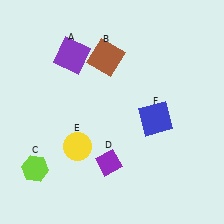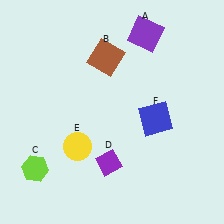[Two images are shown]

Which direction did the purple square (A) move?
The purple square (A) moved right.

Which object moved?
The purple square (A) moved right.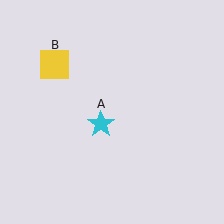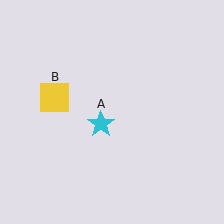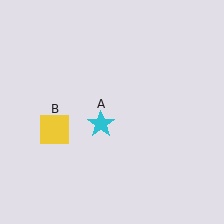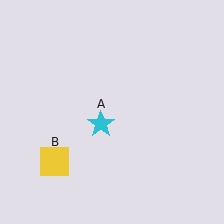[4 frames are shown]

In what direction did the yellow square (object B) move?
The yellow square (object B) moved down.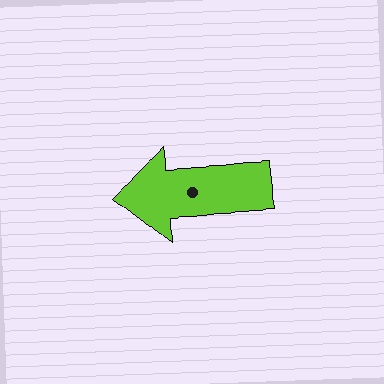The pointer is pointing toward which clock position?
Roughly 9 o'clock.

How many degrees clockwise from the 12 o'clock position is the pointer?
Approximately 267 degrees.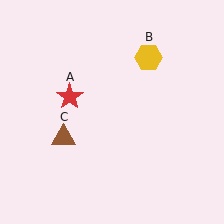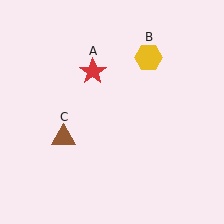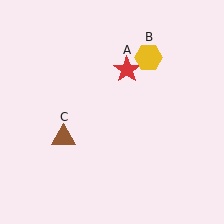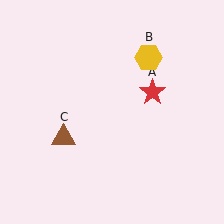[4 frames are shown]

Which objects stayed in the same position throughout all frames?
Yellow hexagon (object B) and brown triangle (object C) remained stationary.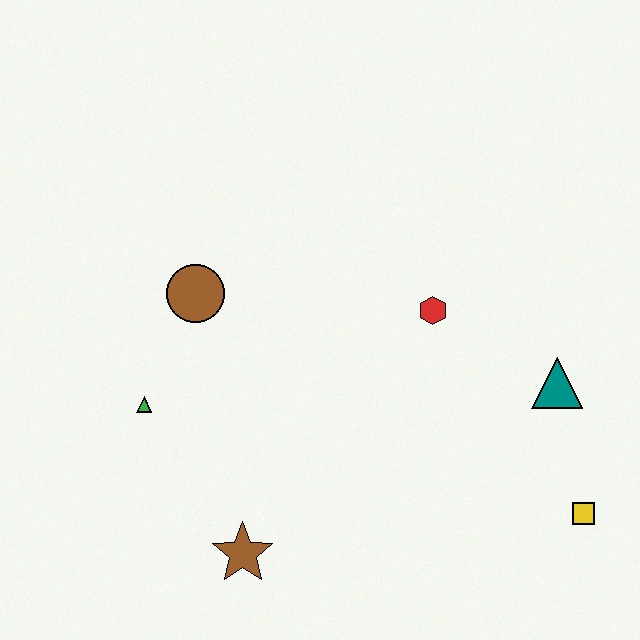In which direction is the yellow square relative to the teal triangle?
The yellow square is below the teal triangle.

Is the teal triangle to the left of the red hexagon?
No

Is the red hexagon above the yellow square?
Yes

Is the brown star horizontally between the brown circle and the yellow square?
Yes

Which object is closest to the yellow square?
The teal triangle is closest to the yellow square.